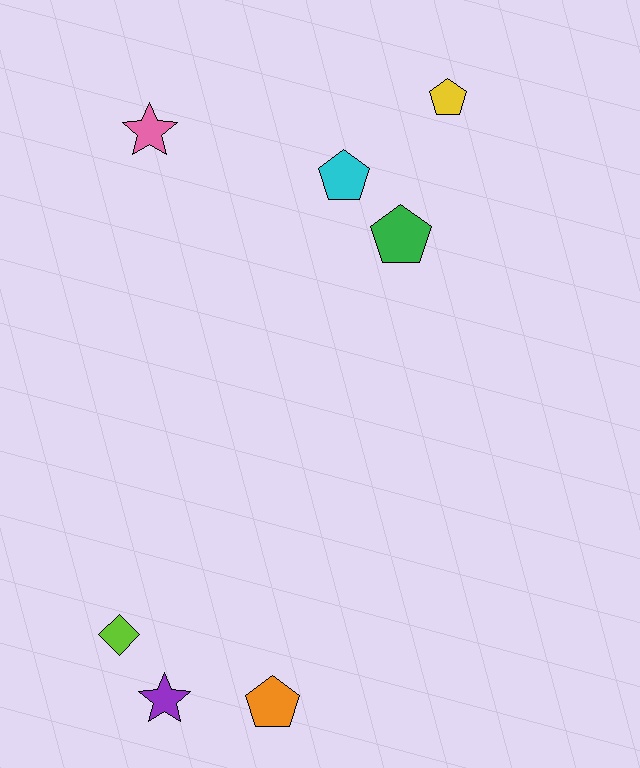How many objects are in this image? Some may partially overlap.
There are 7 objects.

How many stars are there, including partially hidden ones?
There are 2 stars.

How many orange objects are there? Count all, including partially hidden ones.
There is 1 orange object.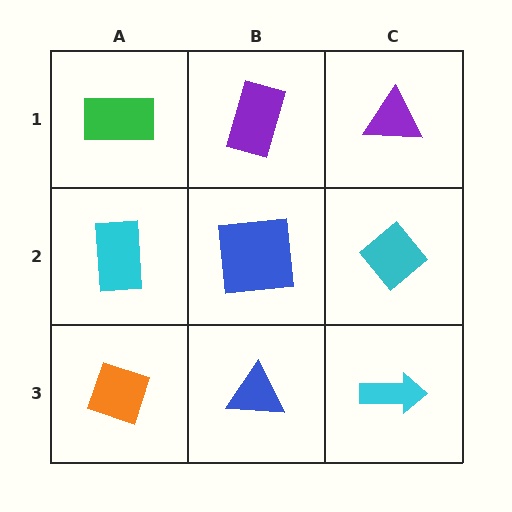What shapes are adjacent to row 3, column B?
A blue square (row 2, column B), an orange diamond (row 3, column A), a cyan arrow (row 3, column C).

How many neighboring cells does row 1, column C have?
2.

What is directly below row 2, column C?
A cyan arrow.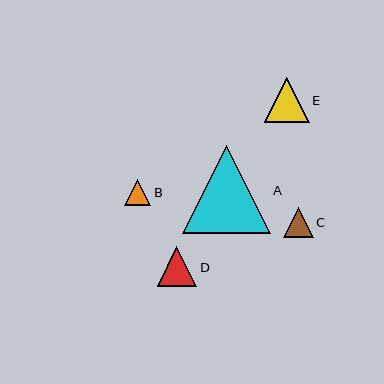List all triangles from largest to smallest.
From largest to smallest: A, E, D, C, B.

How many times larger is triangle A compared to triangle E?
Triangle A is approximately 1.9 times the size of triangle E.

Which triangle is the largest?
Triangle A is the largest with a size of approximately 88 pixels.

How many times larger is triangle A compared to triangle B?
Triangle A is approximately 3.4 times the size of triangle B.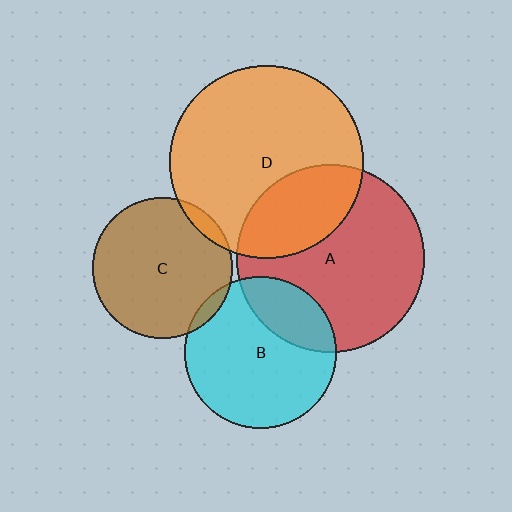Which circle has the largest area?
Circle D (orange).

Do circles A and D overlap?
Yes.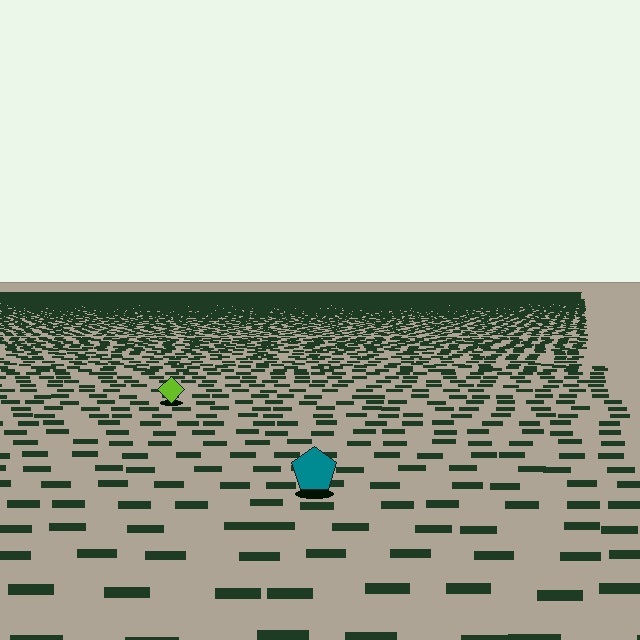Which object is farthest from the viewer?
The lime diamond is farthest from the viewer. It appears smaller and the ground texture around it is denser.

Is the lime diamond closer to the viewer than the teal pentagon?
No. The teal pentagon is closer — you can tell from the texture gradient: the ground texture is coarser near it.